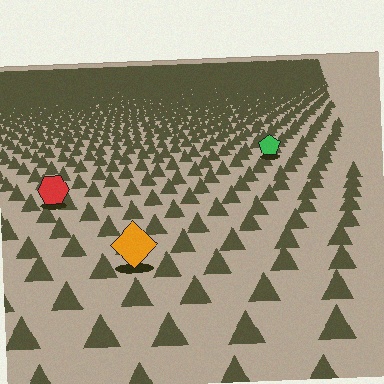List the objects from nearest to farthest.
From nearest to farthest: the orange diamond, the red hexagon, the green pentagon.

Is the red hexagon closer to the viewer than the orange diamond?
No. The orange diamond is closer — you can tell from the texture gradient: the ground texture is coarser near it.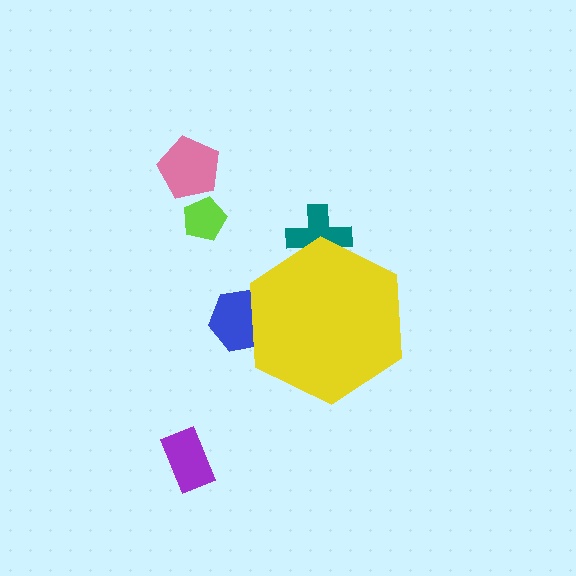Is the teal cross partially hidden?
Yes, the teal cross is partially hidden behind the yellow hexagon.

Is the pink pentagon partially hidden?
No, the pink pentagon is fully visible.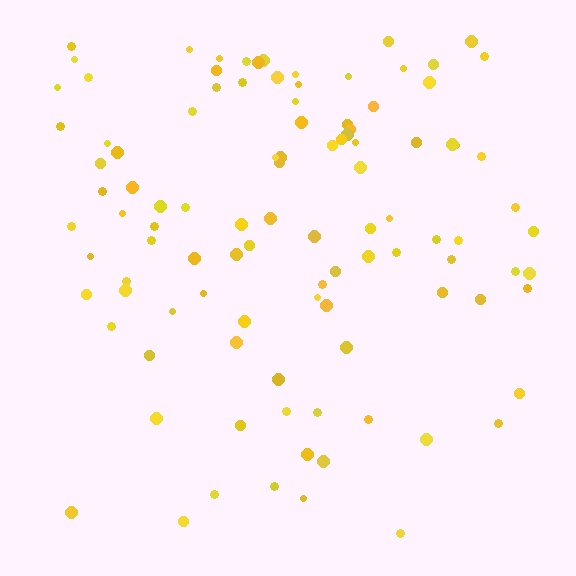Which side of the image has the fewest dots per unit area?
The bottom.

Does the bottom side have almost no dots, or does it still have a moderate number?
Still a moderate number, just noticeably fewer than the top.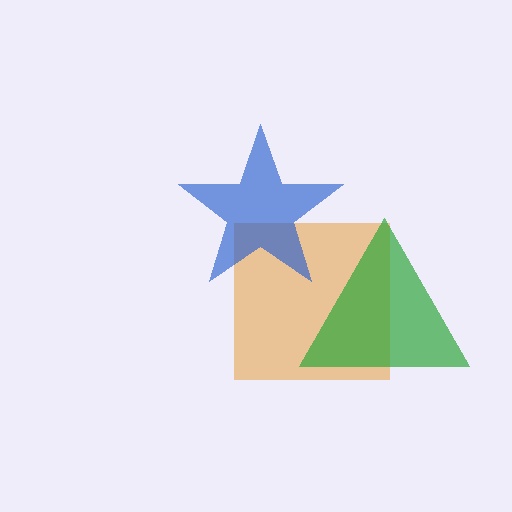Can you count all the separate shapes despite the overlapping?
Yes, there are 3 separate shapes.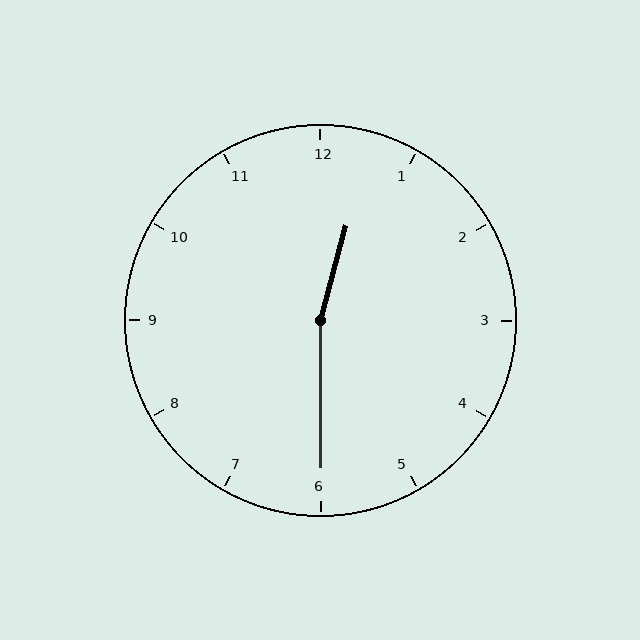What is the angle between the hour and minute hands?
Approximately 165 degrees.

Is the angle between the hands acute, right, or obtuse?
It is obtuse.